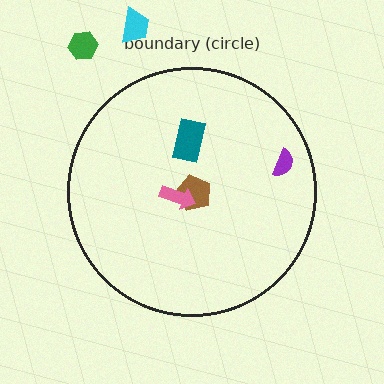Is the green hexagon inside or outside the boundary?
Outside.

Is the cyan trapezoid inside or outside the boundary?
Outside.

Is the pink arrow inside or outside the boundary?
Inside.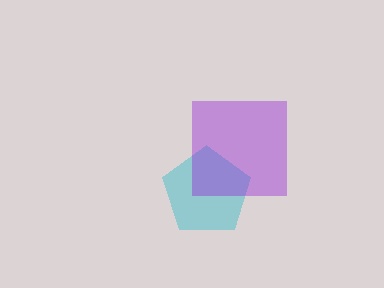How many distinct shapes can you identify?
There are 2 distinct shapes: a cyan pentagon, a purple square.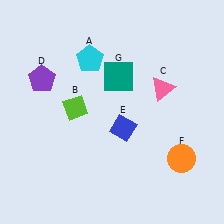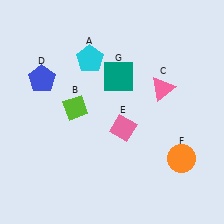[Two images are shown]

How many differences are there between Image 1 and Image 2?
There are 2 differences between the two images.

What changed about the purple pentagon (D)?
In Image 1, D is purple. In Image 2, it changed to blue.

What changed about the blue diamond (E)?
In Image 1, E is blue. In Image 2, it changed to pink.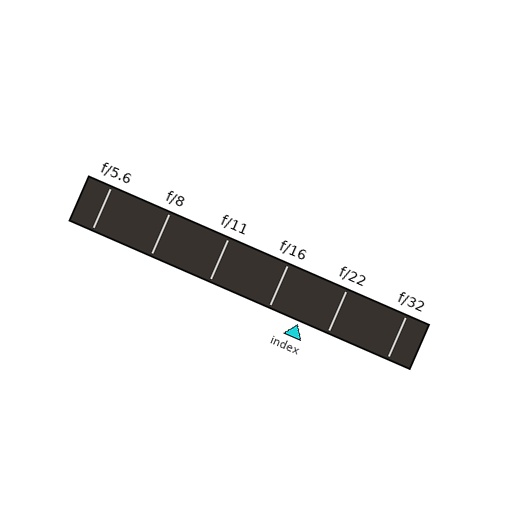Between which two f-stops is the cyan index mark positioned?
The index mark is between f/16 and f/22.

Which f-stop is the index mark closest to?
The index mark is closest to f/22.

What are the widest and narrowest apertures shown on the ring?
The widest aperture shown is f/5.6 and the narrowest is f/32.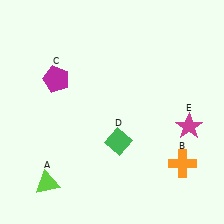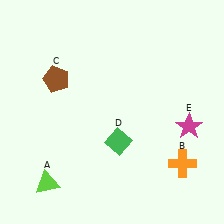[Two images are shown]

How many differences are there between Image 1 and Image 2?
There is 1 difference between the two images.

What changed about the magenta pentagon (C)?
In Image 1, C is magenta. In Image 2, it changed to brown.